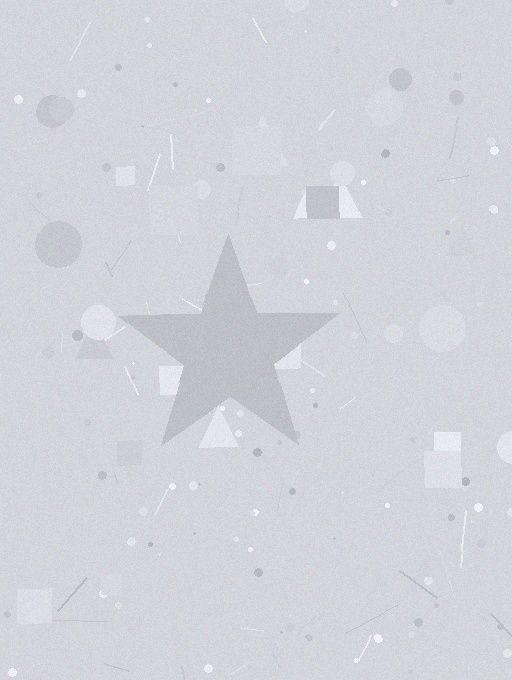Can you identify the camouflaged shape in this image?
The camouflaged shape is a star.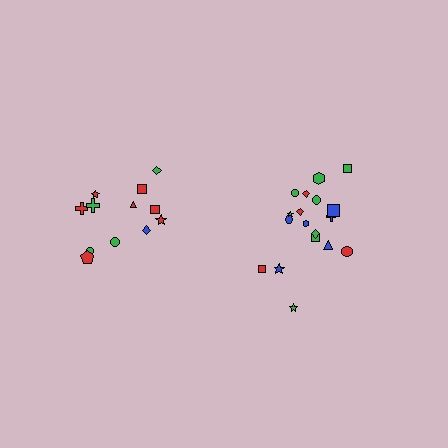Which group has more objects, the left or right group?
The right group.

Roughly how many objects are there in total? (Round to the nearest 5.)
Roughly 30 objects in total.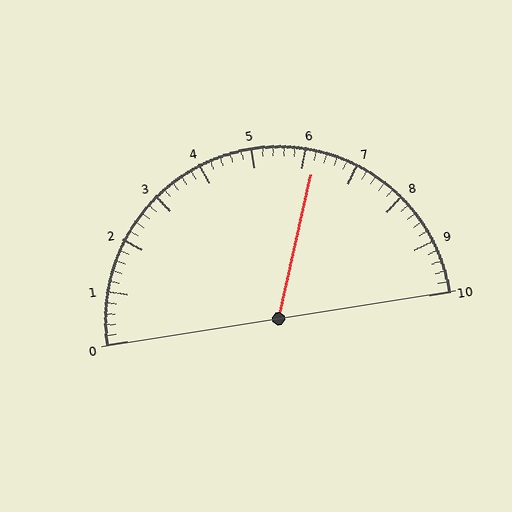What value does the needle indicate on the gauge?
The needle indicates approximately 6.2.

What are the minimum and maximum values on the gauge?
The gauge ranges from 0 to 10.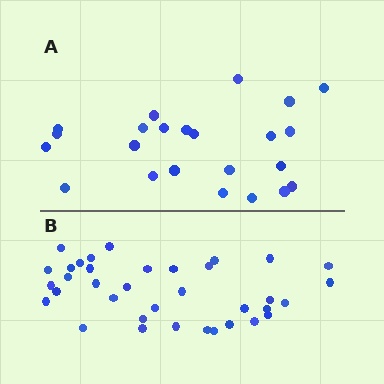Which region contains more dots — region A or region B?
Region B (the bottom region) has more dots.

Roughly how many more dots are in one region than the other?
Region B has approximately 15 more dots than region A.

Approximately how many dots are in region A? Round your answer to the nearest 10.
About 20 dots. (The exact count is 23, which rounds to 20.)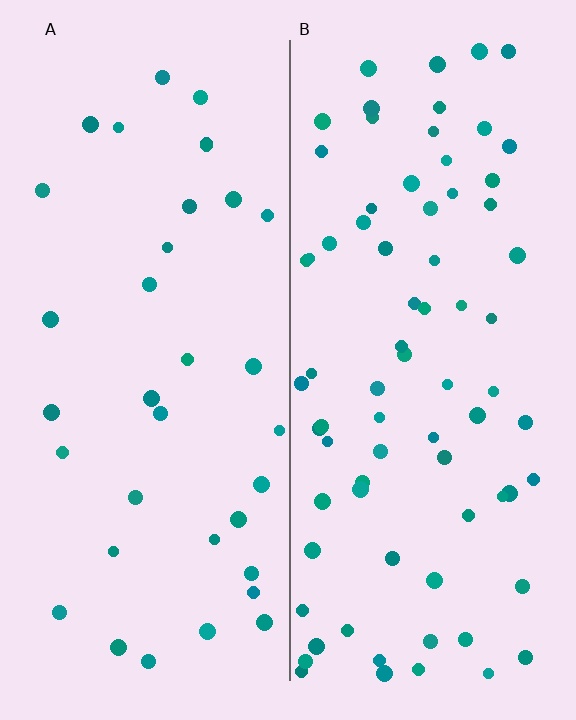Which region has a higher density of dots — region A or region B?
B (the right).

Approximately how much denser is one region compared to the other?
Approximately 2.2× — region B over region A.